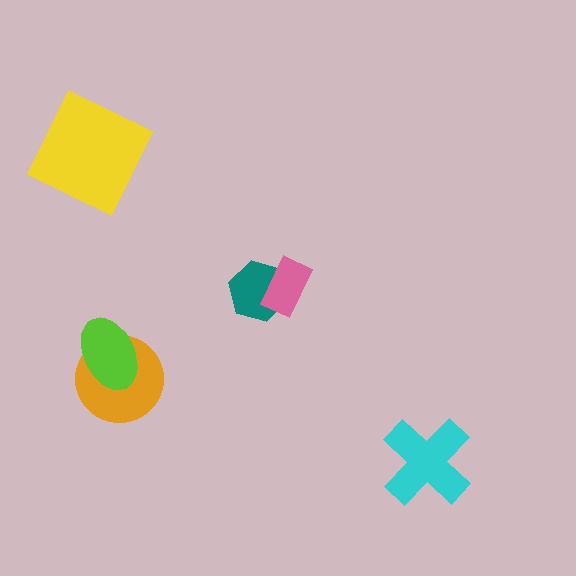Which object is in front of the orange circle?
The lime ellipse is in front of the orange circle.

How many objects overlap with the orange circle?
1 object overlaps with the orange circle.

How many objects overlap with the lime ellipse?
1 object overlaps with the lime ellipse.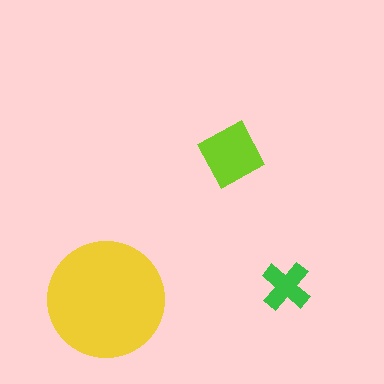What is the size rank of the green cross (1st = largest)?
3rd.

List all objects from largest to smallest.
The yellow circle, the lime diamond, the green cross.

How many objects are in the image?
There are 3 objects in the image.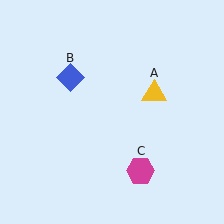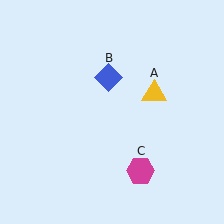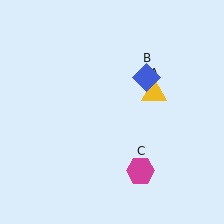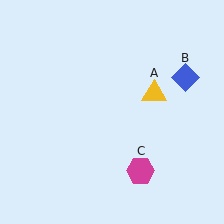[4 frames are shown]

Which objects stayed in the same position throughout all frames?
Yellow triangle (object A) and magenta hexagon (object C) remained stationary.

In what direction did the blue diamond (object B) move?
The blue diamond (object B) moved right.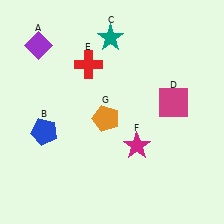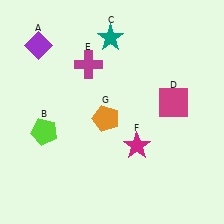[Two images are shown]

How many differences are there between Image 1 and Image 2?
There are 2 differences between the two images.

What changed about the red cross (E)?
In Image 1, E is red. In Image 2, it changed to magenta.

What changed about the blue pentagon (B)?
In Image 1, B is blue. In Image 2, it changed to lime.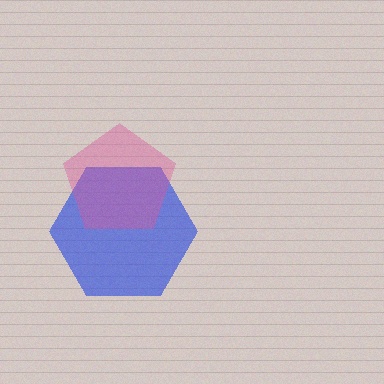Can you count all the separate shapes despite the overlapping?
Yes, there are 2 separate shapes.